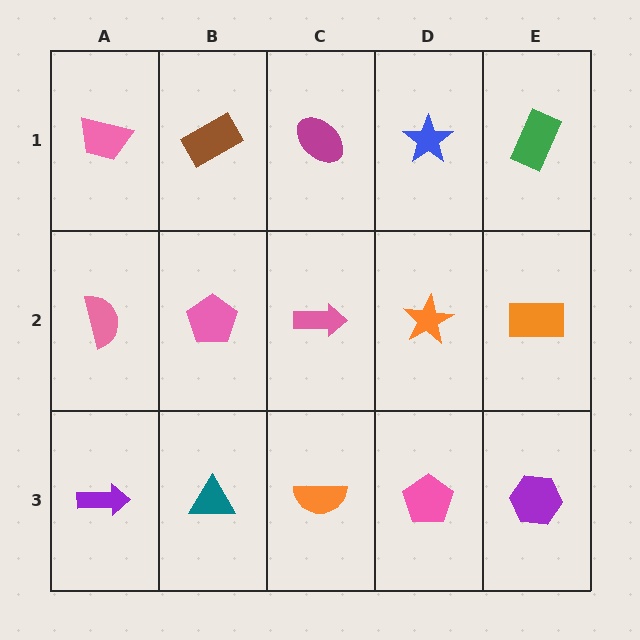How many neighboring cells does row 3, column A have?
2.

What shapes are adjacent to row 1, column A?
A pink semicircle (row 2, column A), a brown rectangle (row 1, column B).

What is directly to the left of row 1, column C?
A brown rectangle.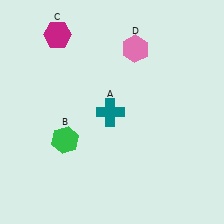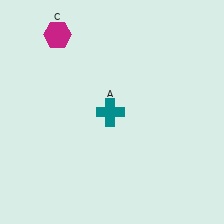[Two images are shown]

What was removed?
The green hexagon (B), the pink hexagon (D) were removed in Image 2.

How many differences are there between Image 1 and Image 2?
There are 2 differences between the two images.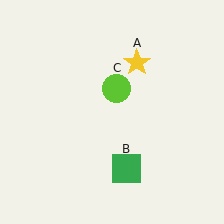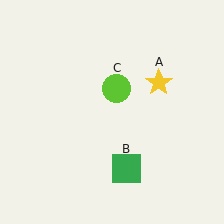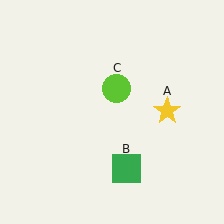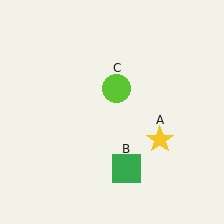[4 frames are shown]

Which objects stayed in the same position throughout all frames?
Green square (object B) and lime circle (object C) remained stationary.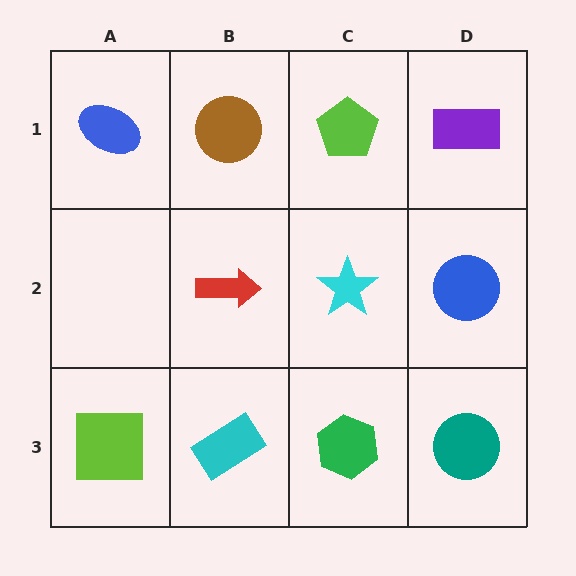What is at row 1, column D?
A purple rectangle.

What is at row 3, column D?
A teal circle.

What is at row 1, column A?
A blue ellipse.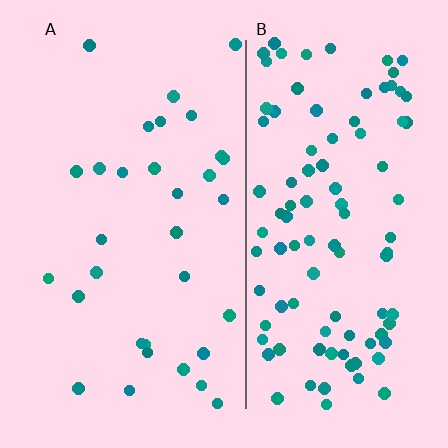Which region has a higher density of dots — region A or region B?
B (the right).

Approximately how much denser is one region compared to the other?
Approximately 3.2× — region B over region A.